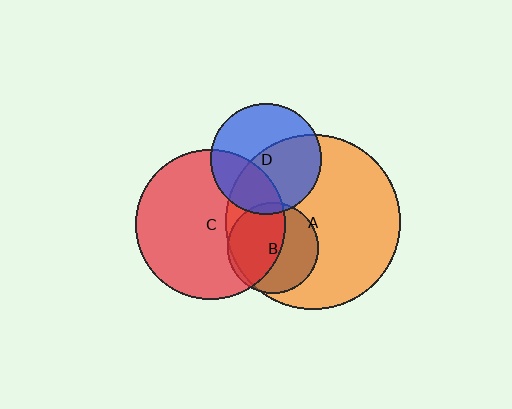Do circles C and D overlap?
Yes.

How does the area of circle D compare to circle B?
Approximately 1.5 times.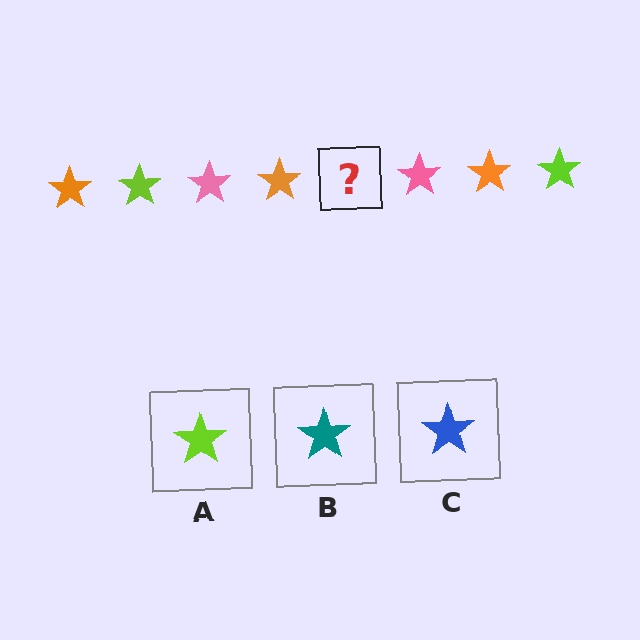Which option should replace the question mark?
Option A.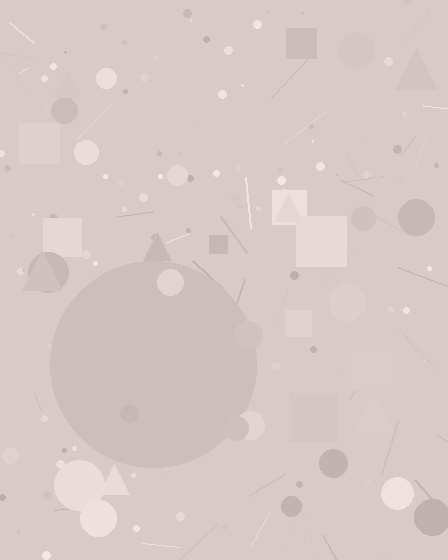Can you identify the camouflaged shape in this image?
The camouflaged shape is a circle.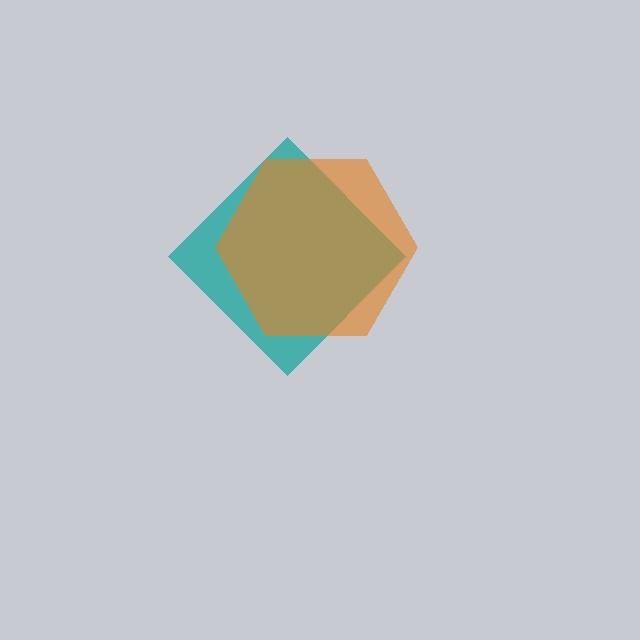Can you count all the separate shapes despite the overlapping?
Yes, there are 2 separate shapes.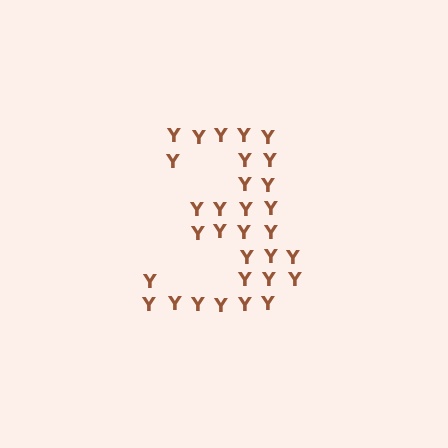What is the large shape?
The large shape is the digit 3.